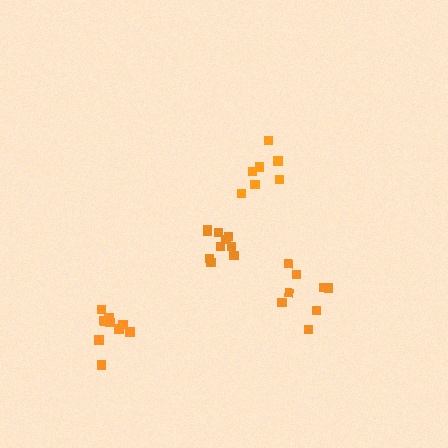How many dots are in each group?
Group 1: 7 dots, Group 2: 8 dots, Group 3: 10 dots, Group 4: 10 dots (35 total).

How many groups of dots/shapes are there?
There are 4 groups.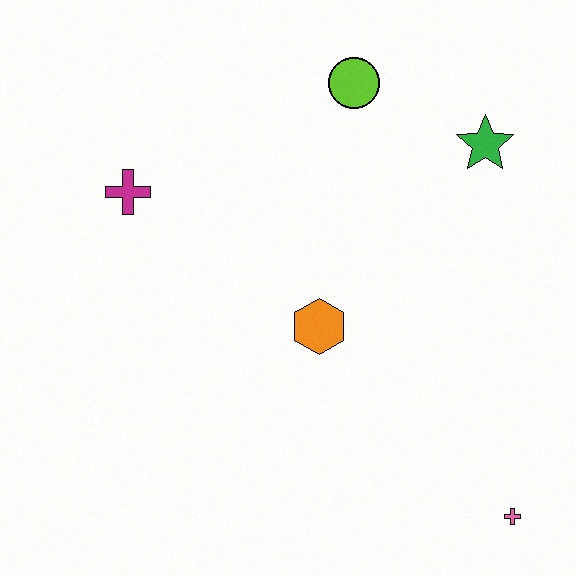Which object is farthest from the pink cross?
The magenta cross is farthest from the pink cross.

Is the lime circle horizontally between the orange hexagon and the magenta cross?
No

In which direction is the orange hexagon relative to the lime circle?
The orange hexagon is below the lime circle.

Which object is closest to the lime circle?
The green star is closest to the lime circle.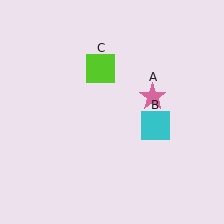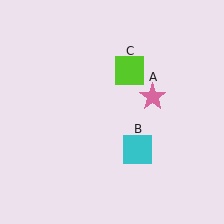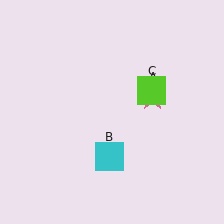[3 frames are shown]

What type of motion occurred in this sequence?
The cyan square (object B), lime square (object C) rotated clockwise around the center of the scene.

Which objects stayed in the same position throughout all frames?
Pink star (object A) remained stationary.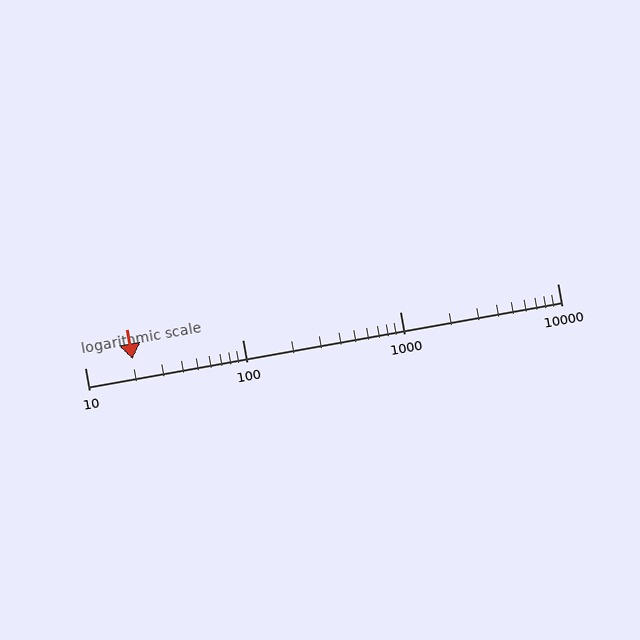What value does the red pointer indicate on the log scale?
The pointer indicates approximately 20.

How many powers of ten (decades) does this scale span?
The scale spans 3 decades, from 10 to 10000.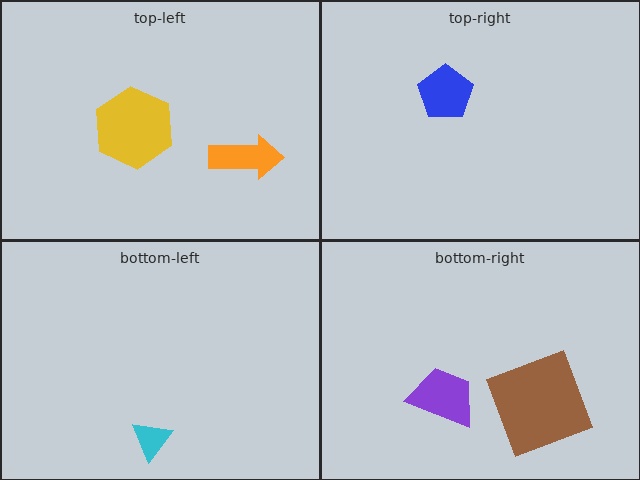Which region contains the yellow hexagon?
The top-left region.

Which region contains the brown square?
The bottom-right region.